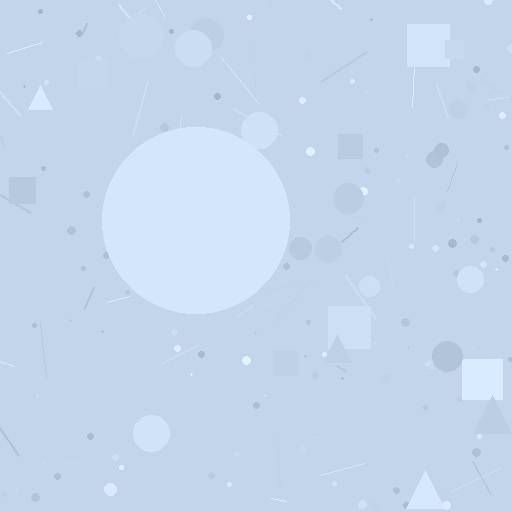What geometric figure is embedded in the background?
A circle is embedded in the background.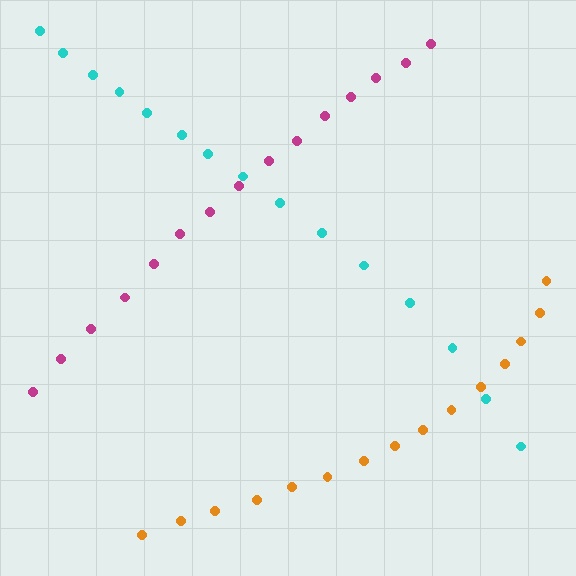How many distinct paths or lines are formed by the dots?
There are 3 distinct paths.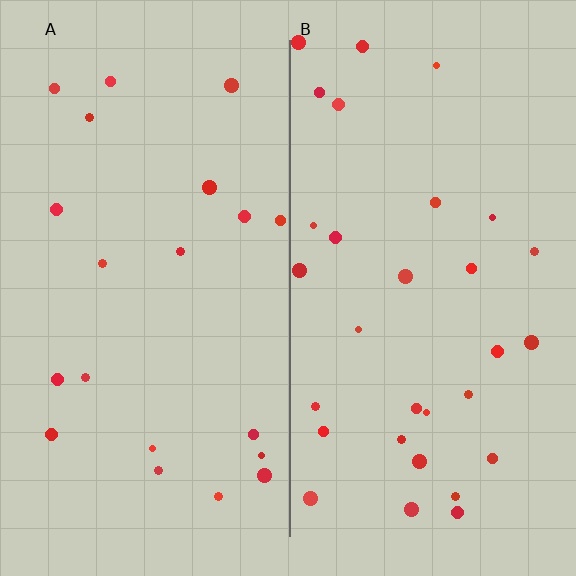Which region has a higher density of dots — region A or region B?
B (the right).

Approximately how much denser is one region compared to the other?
Approximately 1.5× — region B over region A.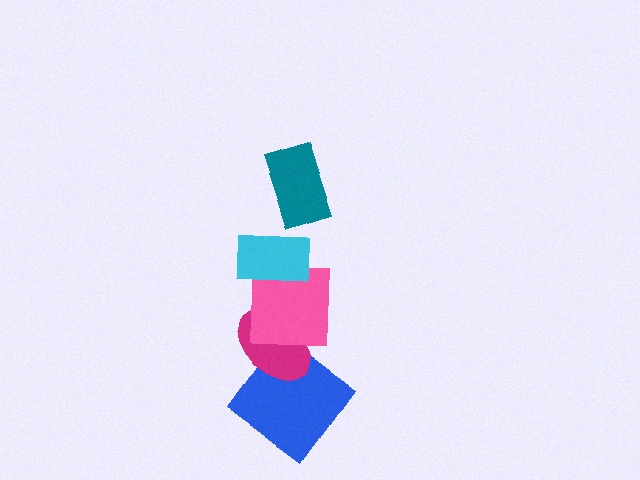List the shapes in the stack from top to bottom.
From top to bottom: the teal rectangle, the cyan rectangle, the pink square, the magenta ellipse, the blue diamond.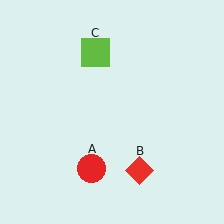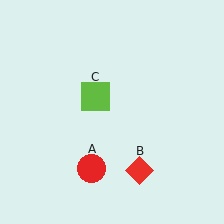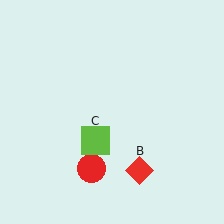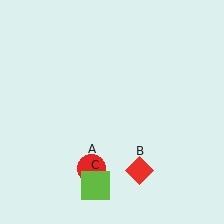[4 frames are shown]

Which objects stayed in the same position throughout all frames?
Red circle (object A) and red diamond (object B) remained stationary.